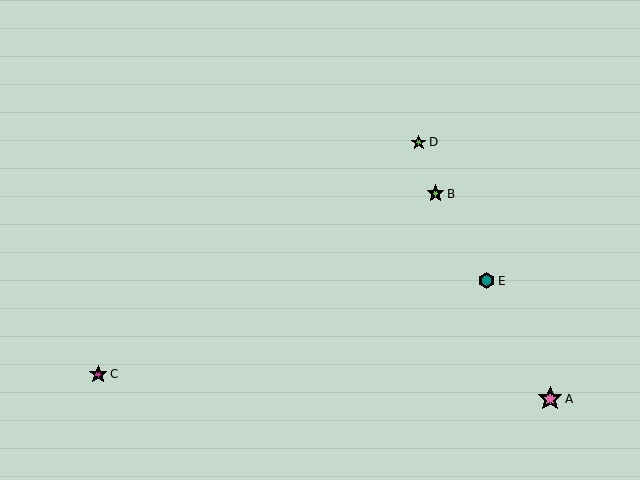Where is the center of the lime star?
The center of the lime star is at (435, 194).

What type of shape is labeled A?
Shape A is a pink star.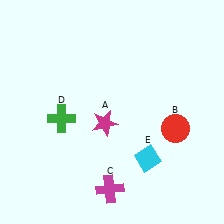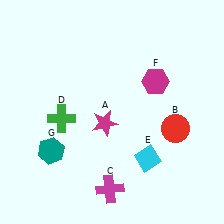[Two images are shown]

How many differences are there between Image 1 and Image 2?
There are 2 differences between the two images.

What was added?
A magenta hexagon (F), a teal hexagon (G) were added in Image 2.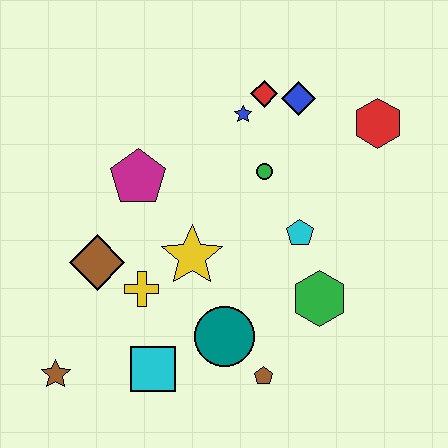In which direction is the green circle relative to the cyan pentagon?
The green circle is above the cyan pentagon.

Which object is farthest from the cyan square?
The red hexagon is farthest from the cyan square.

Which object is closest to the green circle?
The blue star is closest to the green circle.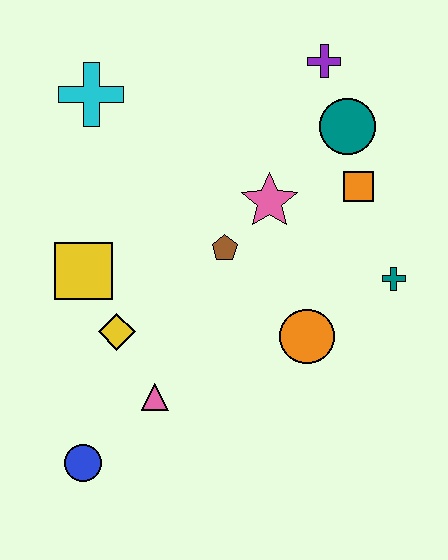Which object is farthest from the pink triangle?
The purple cross is farthest from the pink triangle.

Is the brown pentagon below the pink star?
Yes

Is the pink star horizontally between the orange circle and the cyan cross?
Yes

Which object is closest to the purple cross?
The teal circle is closest to the purple cross.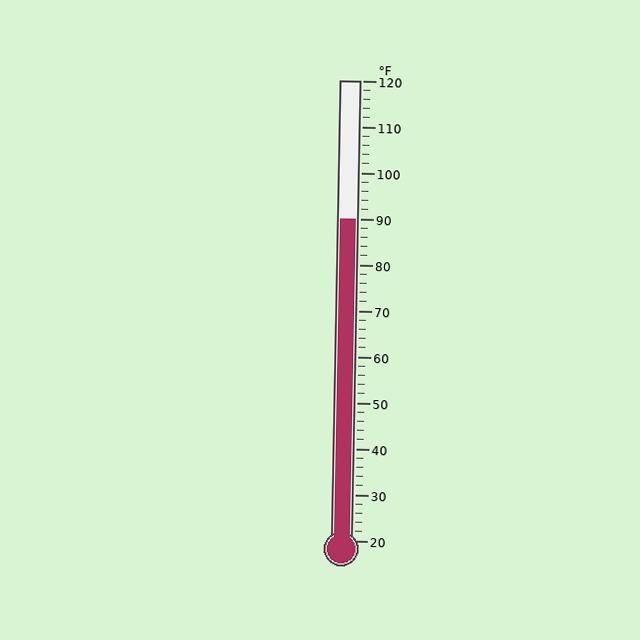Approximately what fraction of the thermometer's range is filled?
The thermometer is filled to approximately 70% of its range.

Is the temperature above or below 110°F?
The temperature is below 110°F.